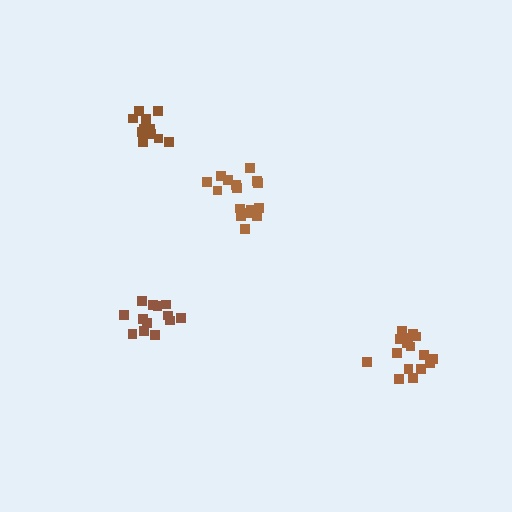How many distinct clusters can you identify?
There are 4 distinct clusters.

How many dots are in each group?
Group 1: 16 dots, Group 2: 13 dots, Group 3: 16 dots, Group 4: 13 dots (58 total).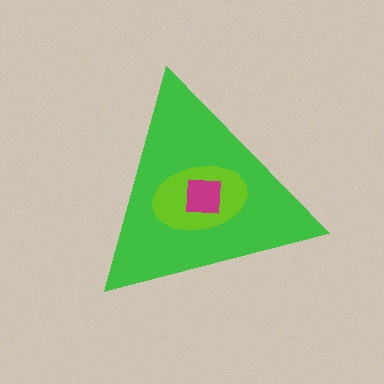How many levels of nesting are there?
3.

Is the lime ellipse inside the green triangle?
Yes.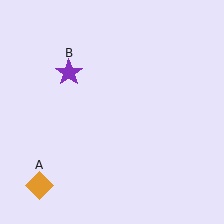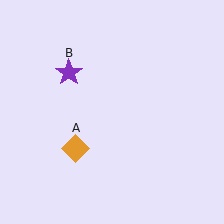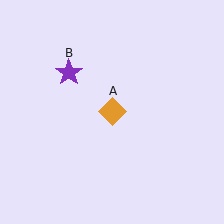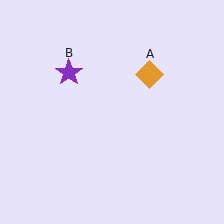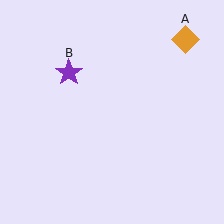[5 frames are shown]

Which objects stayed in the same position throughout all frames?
Purple star (object B) remained stationary.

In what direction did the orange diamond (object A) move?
The orange diamond (object A) moved up and to the right.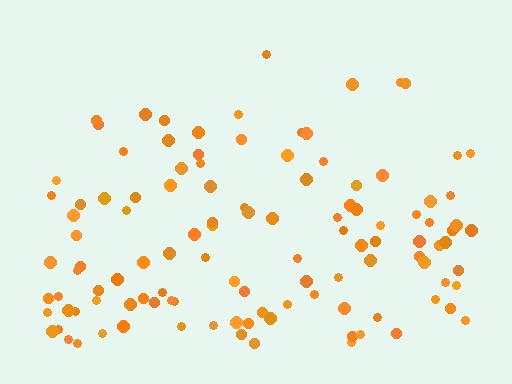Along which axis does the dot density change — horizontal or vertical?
Vertical.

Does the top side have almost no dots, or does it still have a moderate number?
Still a moderate number, just noticeably fewer than the bottom.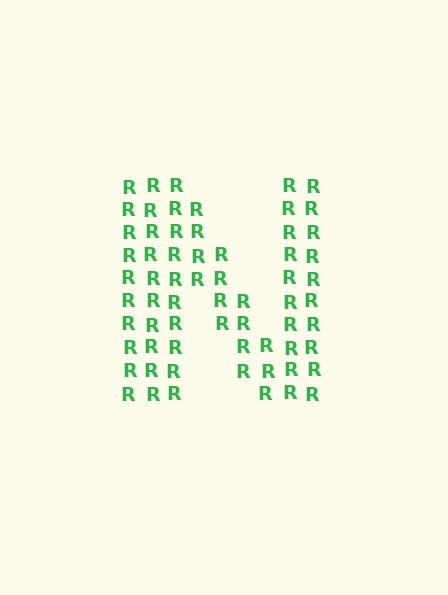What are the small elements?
The small elements are letter R's.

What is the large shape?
The large shape is the letter N.